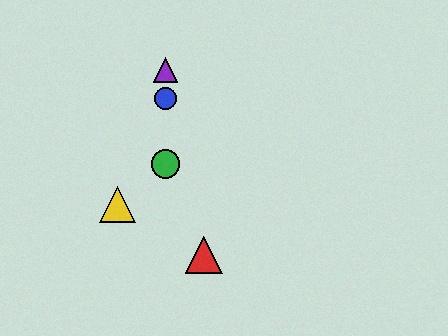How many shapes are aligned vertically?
3 shapes (the blue circle, the green circle, the purple triangle) are aligned vertically.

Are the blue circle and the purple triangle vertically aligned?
Yes, both are at x≈165.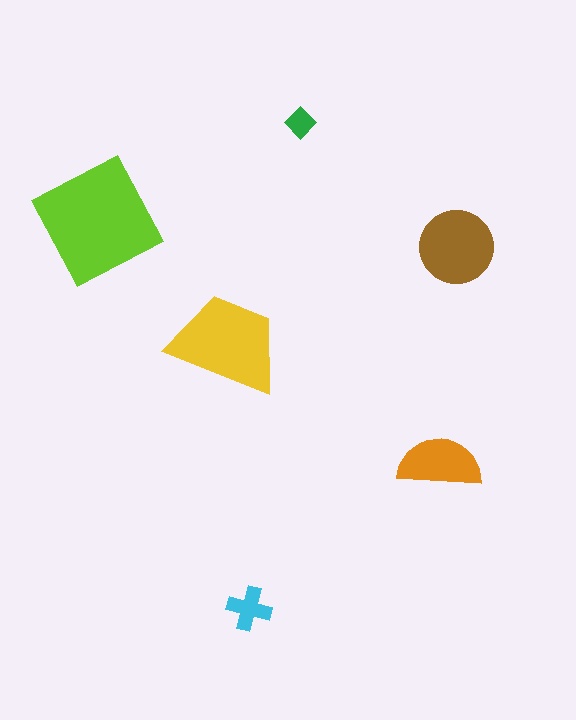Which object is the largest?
The lime square.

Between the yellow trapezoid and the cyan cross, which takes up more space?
The yellow trapezoid.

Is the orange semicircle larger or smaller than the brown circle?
Smaller.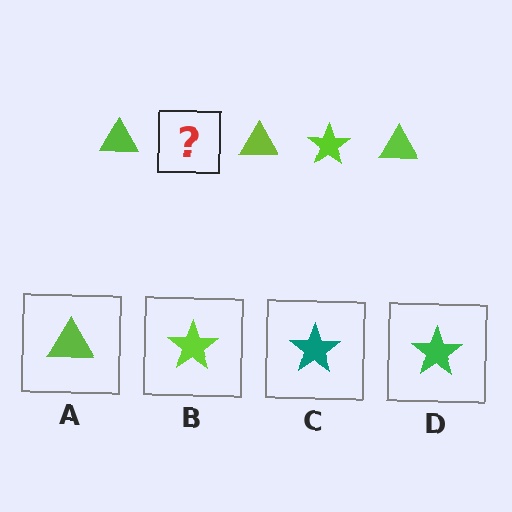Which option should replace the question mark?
Option B.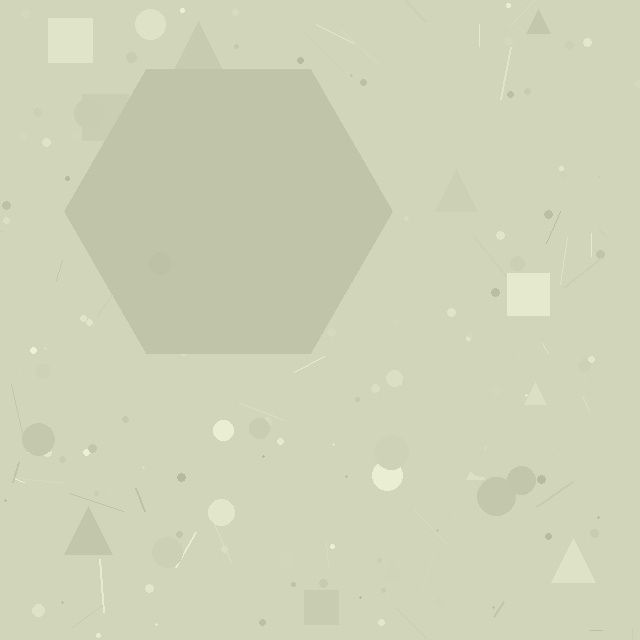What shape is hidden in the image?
A hexagon is hidden in the image.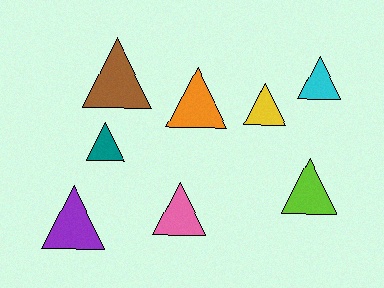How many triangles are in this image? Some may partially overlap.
There are 8 triangles.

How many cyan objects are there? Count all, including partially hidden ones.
There is 1 cyan object.